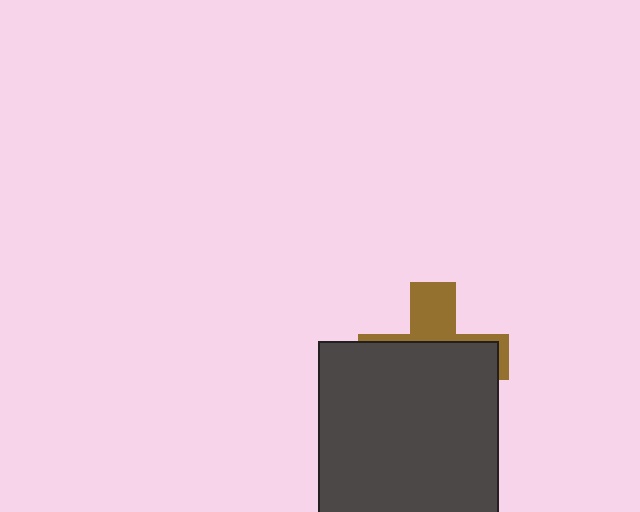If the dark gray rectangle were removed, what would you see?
You would see the complete brown cross.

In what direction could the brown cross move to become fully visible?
The brown cross could move up. That would shift it out from behind the dark gray rectangle entirely.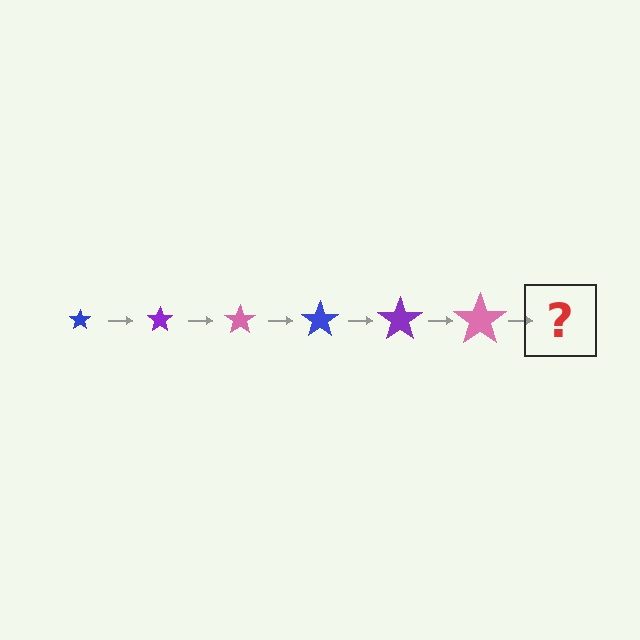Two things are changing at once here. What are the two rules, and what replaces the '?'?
The two rules are that the star grows larger each step and the color cycles through blue, purple, and pink. The '?' should be a blue star, larger than the previous one.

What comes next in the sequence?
The next element should be a blue star, larger than the previous one.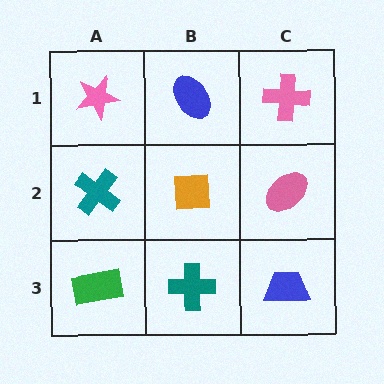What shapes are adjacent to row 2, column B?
A blue ellipse (row 1, column B), a teal cross (row 3, column B), a teal cross (row 2, column A), a pink ellipse (row 2, column C).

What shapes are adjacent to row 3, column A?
A teal cross (row 2, column A), a teal cross (row 3, column B).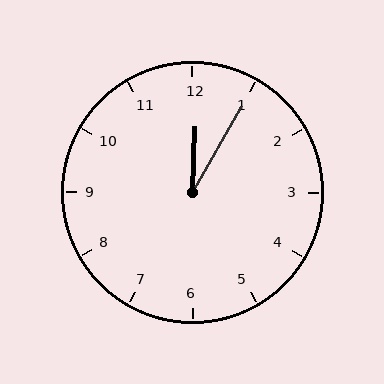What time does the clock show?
12:05.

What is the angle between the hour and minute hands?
Approximately 28 degrees.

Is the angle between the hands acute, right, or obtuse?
It is acute.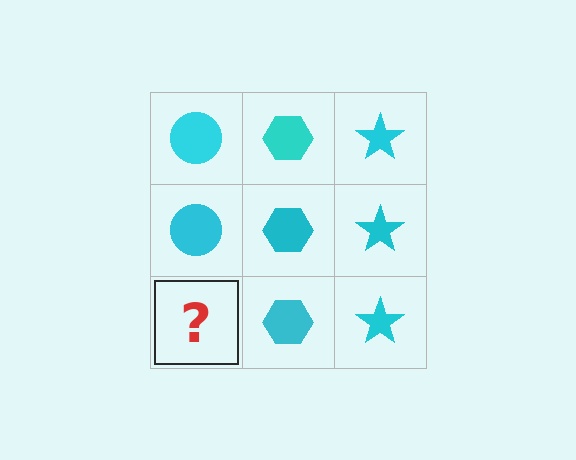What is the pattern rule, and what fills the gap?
The rule is that each column has a consistent shape. The gap should be filled with a cyan circle.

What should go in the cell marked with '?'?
The missing cell should contain a cyan circle.